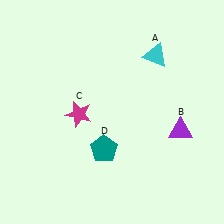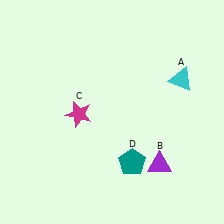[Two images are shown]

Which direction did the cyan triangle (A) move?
The cyan triangle (A) moved right.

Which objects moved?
The objects that moved are: the cyan triangle (A), the purple triangle (B), the teal pentagon (D).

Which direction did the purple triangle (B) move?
The purple triangle (B) moved down.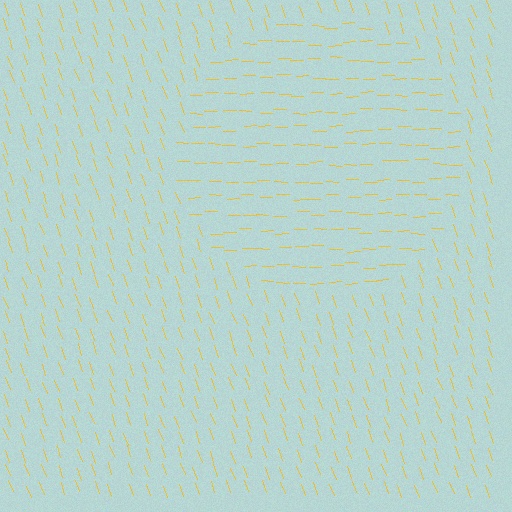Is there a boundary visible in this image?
Yes, there is a texture boundary formed by a change in line orientation.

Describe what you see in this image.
The image is filled with small yellow line segments. A circle region in the image has lines oriented differently from the surrounding lines, creating a visible texture boundary.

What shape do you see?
I see a circle.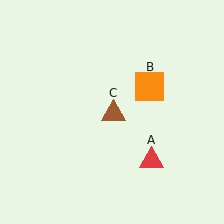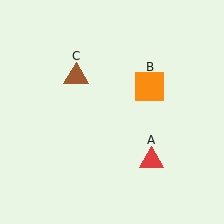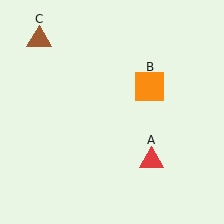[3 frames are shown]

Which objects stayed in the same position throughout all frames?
Red triangle (object A) and orange square (object B) remained stationary.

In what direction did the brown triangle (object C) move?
The brown triangle (object C) moved up and to the left.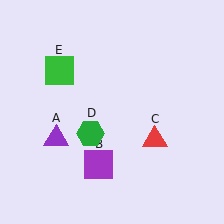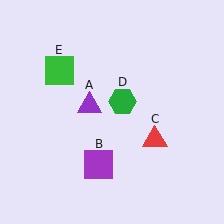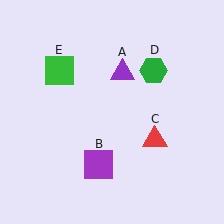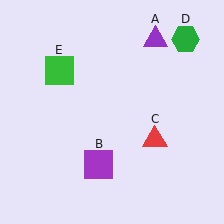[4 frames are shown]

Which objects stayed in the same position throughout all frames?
Purple square (object B) and red triangle (object C) and green square (object E) remained stationary.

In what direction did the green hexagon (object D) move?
The green hexagon (object D) moved up and to the right.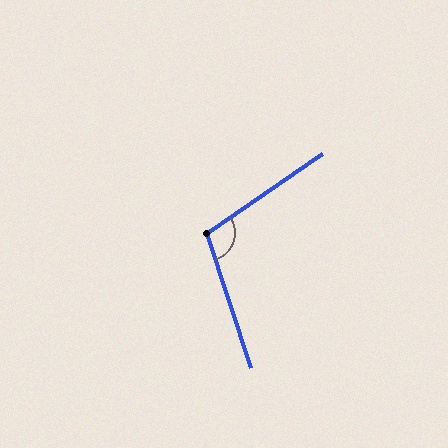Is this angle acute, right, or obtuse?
It is obtuse.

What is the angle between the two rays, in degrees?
Approximately 106 degrees.